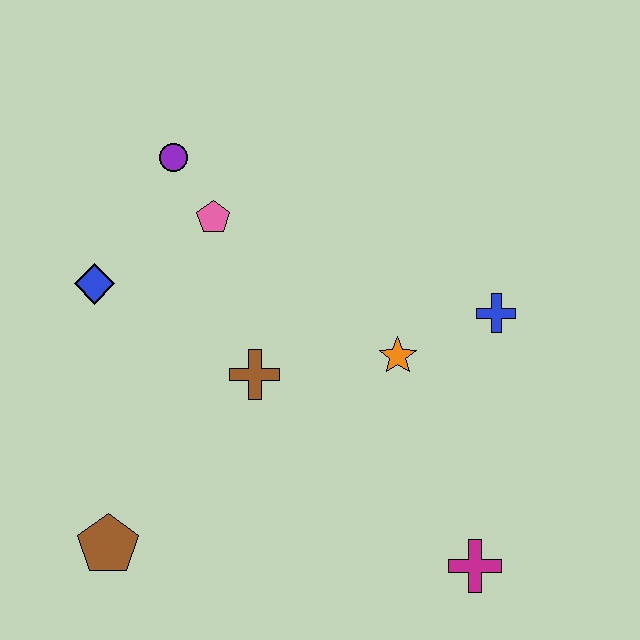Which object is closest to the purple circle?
The pink pentagon is closest to the purple circle.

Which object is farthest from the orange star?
The brown pentagon is farthest from the orange star.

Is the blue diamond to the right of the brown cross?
No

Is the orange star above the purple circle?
No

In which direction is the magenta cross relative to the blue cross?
The magenta cross is below the blue cross.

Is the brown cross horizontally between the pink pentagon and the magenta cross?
Yes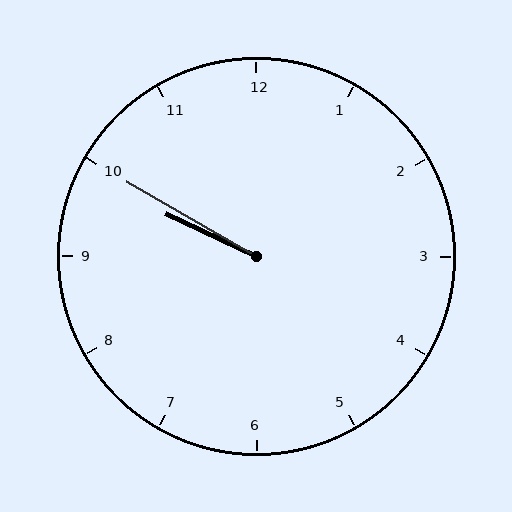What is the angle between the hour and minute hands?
Approximately 5 degrees.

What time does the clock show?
9:50.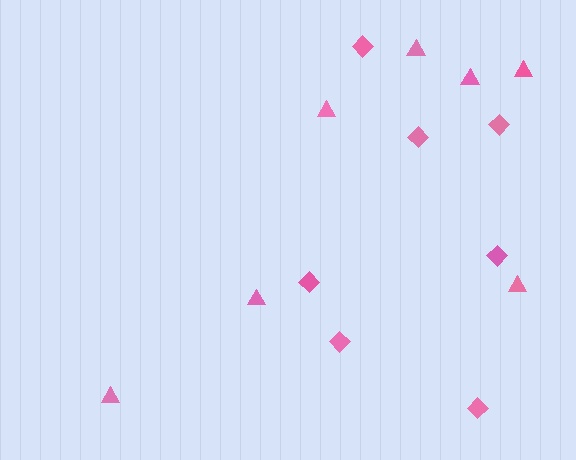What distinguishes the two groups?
There are 2 groups: one group of triangles (7) and one group of diamonds (7).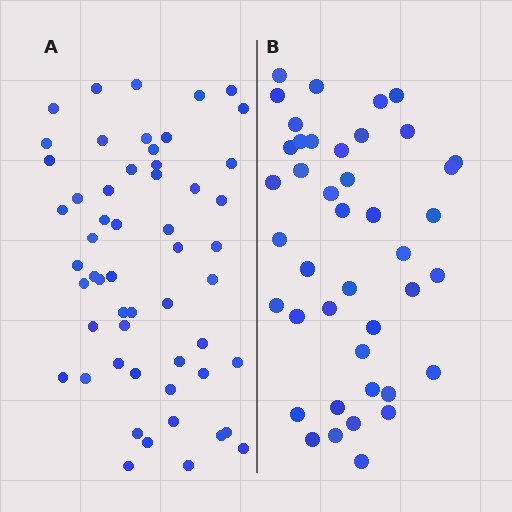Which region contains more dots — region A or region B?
Region A (the left region) has more dots.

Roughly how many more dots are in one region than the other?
Region A has approximately 15 more dots than region B.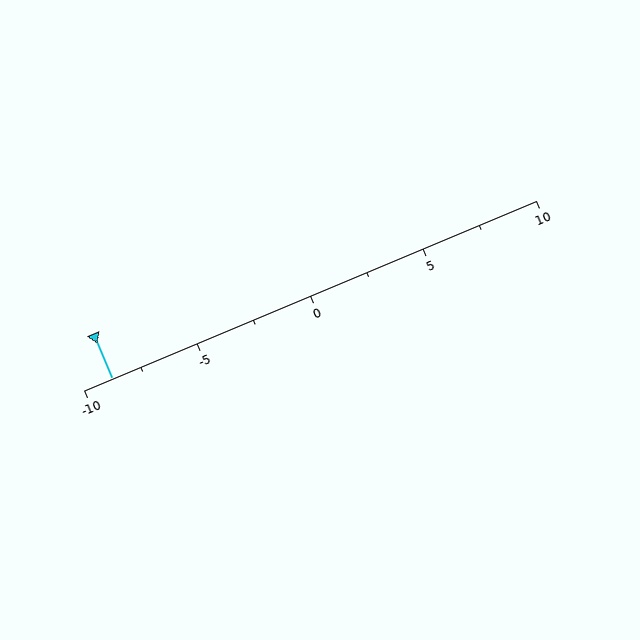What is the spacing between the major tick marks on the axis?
The major ticks are spaced 5 apart.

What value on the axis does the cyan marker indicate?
The marker indicates approximately -8.8.